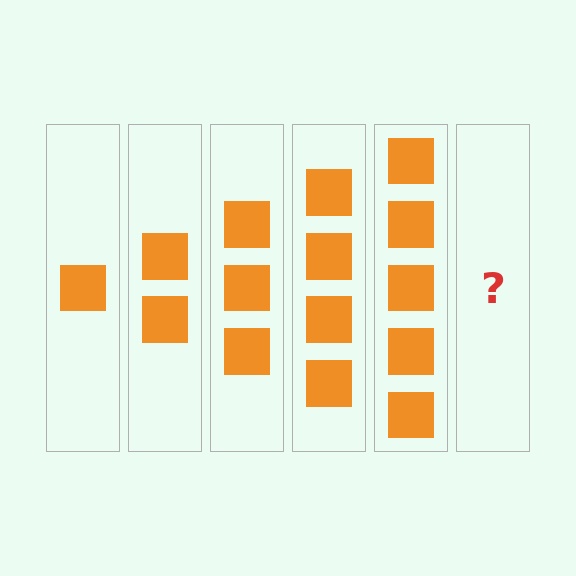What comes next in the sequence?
The next element should be 6 squares.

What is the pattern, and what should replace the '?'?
The pattern is that each step adds one more square. The '?' should be 6 squares.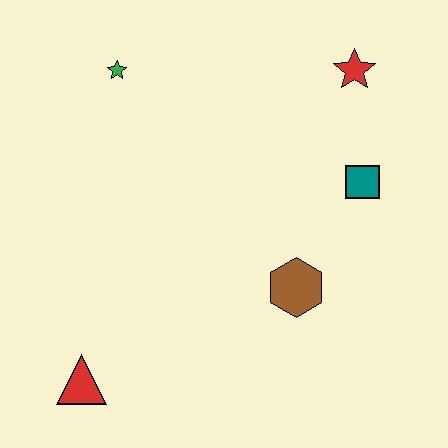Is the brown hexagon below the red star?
Yes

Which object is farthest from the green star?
The red triangle is farthest from the green star.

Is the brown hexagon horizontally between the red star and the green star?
Yes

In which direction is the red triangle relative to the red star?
The red triangle is below the red star.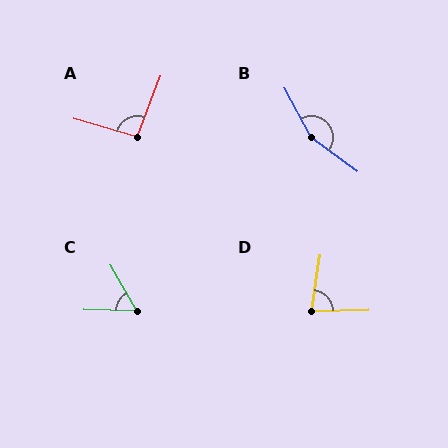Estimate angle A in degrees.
Approximately 95 degrees.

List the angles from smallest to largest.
C (58°), D (80°), A (95°), B (155°).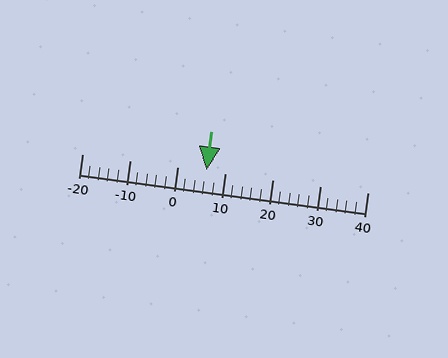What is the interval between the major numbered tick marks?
The major tick marks are spaced 10 units apart.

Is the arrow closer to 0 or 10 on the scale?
The arrow is closer to 10.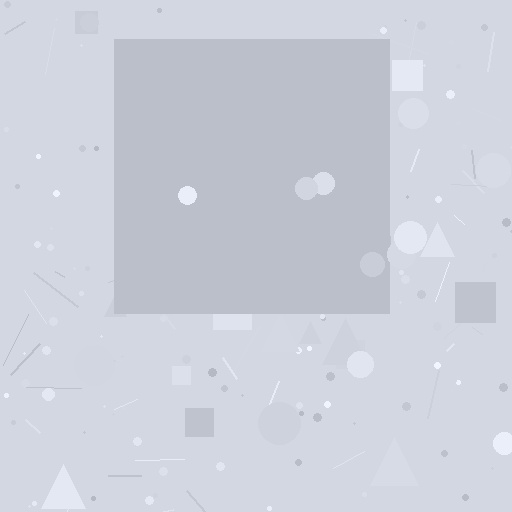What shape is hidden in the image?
A square is hidden in the image.